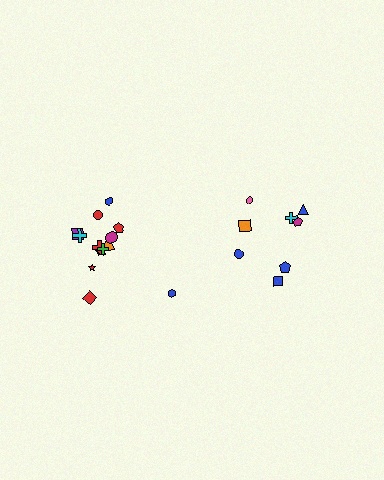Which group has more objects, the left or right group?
The left group.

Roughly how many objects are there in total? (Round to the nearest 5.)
Roughly 20 objects in total.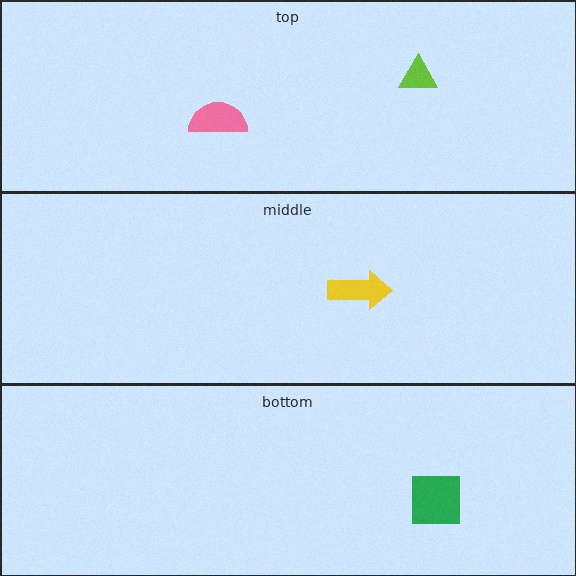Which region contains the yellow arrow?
The middle region.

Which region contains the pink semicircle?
The top region.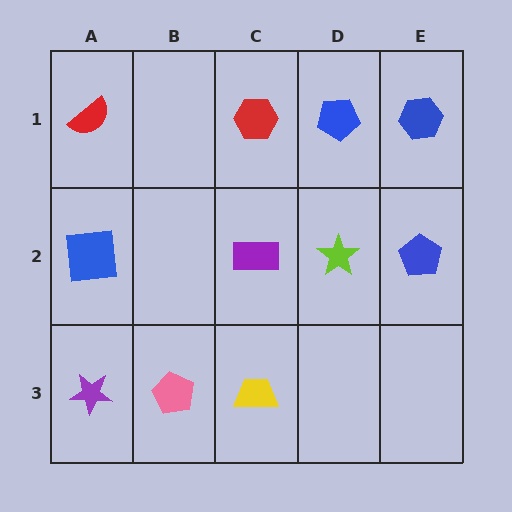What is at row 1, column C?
A red hexagon.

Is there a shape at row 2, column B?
No, that cell is empty.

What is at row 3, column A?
A purple star.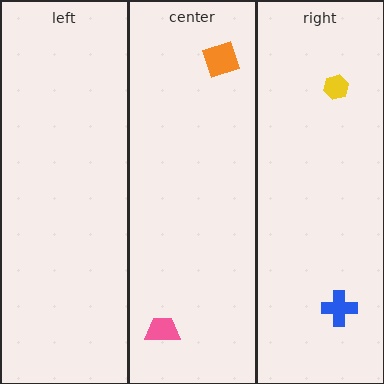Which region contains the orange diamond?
The center region.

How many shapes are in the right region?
2.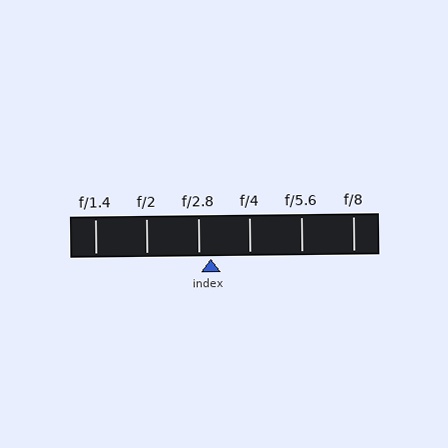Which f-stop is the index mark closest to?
The index mark is closest to f/2.8.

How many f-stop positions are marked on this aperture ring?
There are 6 f-stop positions marked.